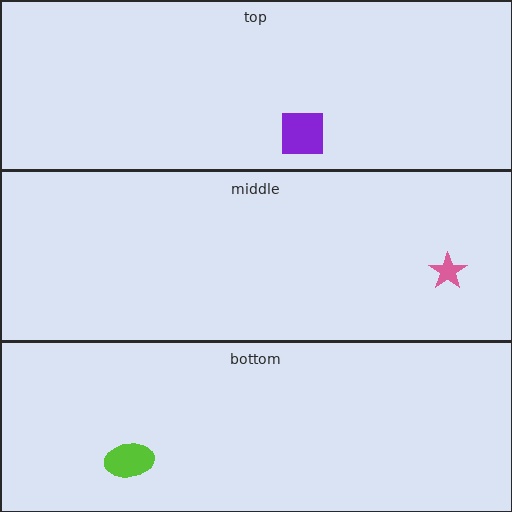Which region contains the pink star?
The middle region.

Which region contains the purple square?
The top region.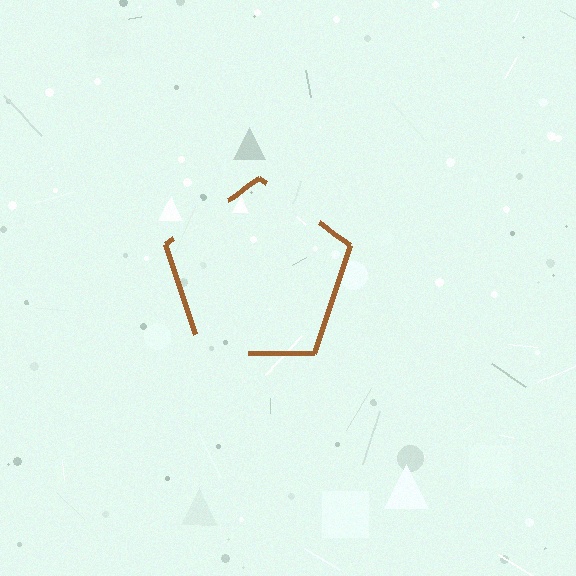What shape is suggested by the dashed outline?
The dashed outline suggests a pentagon.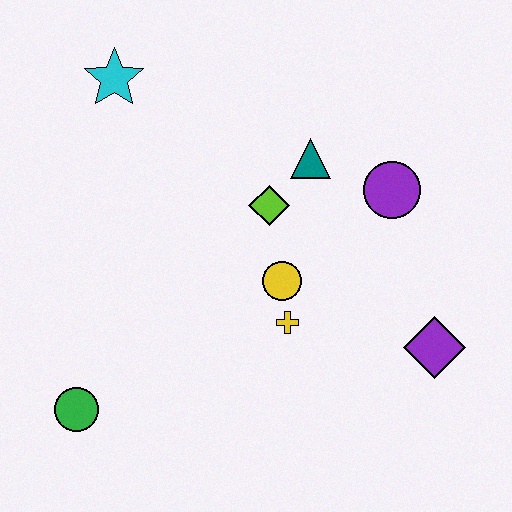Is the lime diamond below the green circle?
No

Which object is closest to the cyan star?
The lime diamond is closest to the cyan star.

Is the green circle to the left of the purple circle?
Yes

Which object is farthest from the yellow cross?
The cyan star is farthest from the yellow cross.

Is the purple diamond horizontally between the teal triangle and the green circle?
No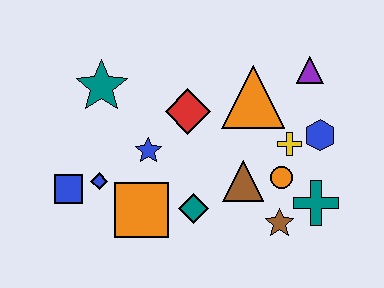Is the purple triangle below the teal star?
No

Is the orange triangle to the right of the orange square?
Yes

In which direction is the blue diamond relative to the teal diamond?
The blue diamond is to the left of the teal diamond.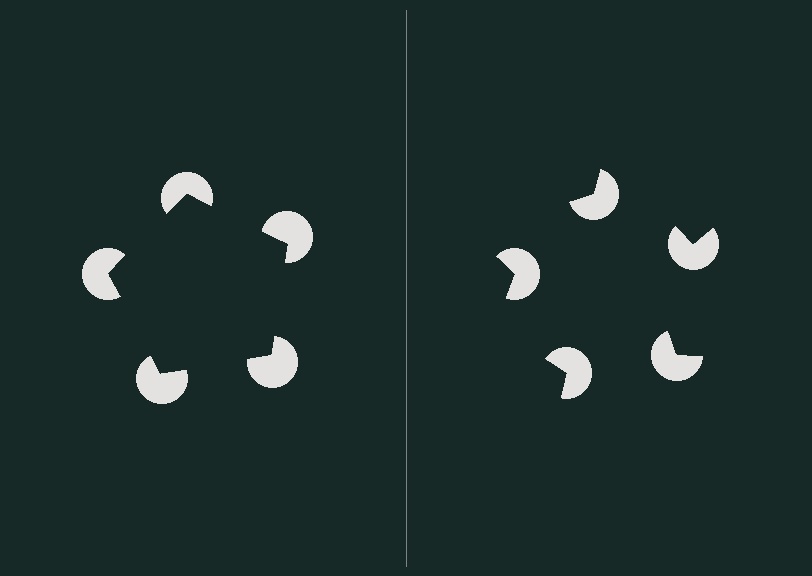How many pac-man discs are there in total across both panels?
10 — 5 on each side.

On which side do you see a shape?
An illusory pentagon appears on the left side. On the right side the wedge cuts are rotated, so no coherent shape forms.